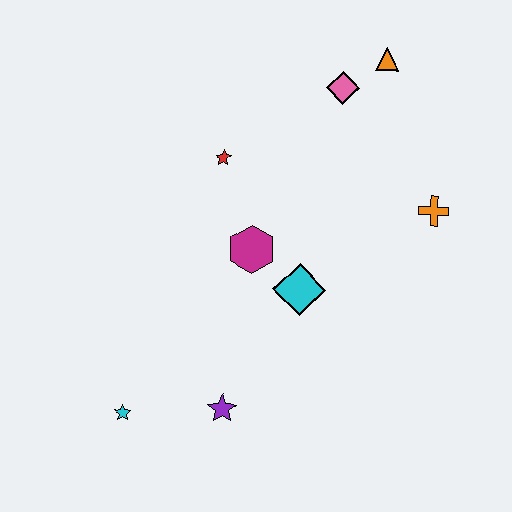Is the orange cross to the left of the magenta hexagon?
No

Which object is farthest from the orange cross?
The cyan star is farthest from the orange cross.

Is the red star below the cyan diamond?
No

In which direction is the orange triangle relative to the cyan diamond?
The orange triangle is above the cyan diamond.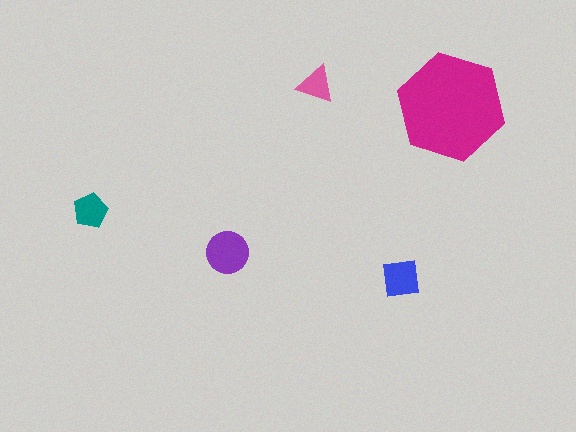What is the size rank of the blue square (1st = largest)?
3rd.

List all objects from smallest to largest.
The pink triangle, the teal pentagon, the blue square, the purple circle, the magenta hexagon.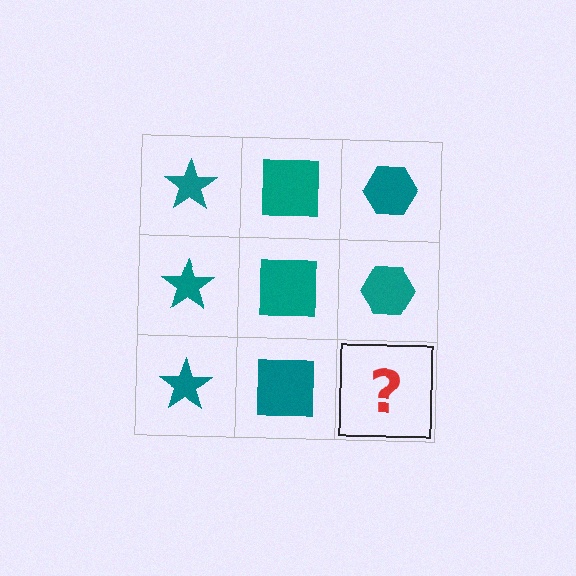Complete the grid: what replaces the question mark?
The question mark should be replaced with a teal hexagon.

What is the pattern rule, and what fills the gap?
The rule is that each column has a consistent shape. The gap should be filled with a teal hexagon.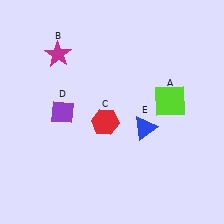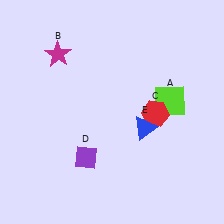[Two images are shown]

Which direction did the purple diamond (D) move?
The purple diamond (D) moved down.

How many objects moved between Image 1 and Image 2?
2 objects moved between the two images.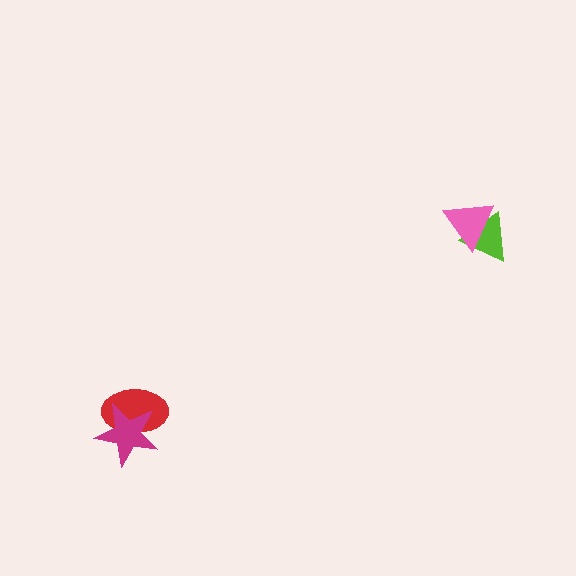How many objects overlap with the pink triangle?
1 object overlaps with the pink triangle.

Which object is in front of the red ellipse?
The magenta star is in front of the red ellipse.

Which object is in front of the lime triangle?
The pink triangle is in front of the lime triangle.